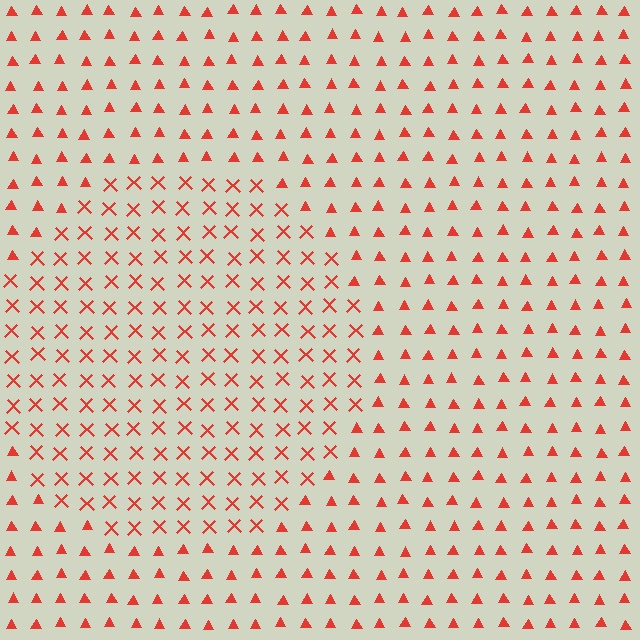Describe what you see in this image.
The image is filled with small red elements arranged in a uniform grid. A circle-shaped region contains X marks, while the surrounding area contains triangles. The boundary is defined purely by the change in element shape.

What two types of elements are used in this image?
The image uses X marks inside the circle region and triangles outside it.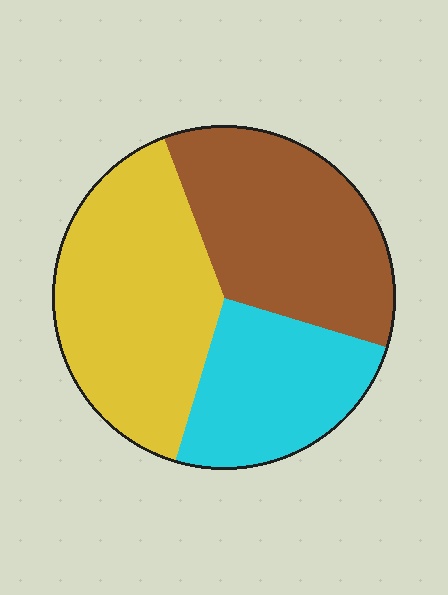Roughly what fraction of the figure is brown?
Brown covers 35% of the figure.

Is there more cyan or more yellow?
Yellow.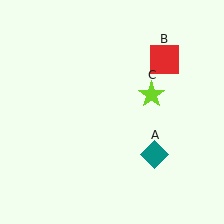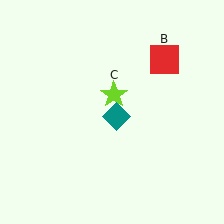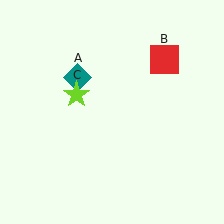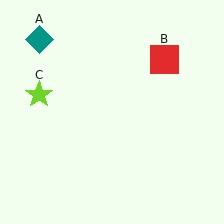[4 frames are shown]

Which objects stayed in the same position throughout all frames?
Red square (object B) remained stationary.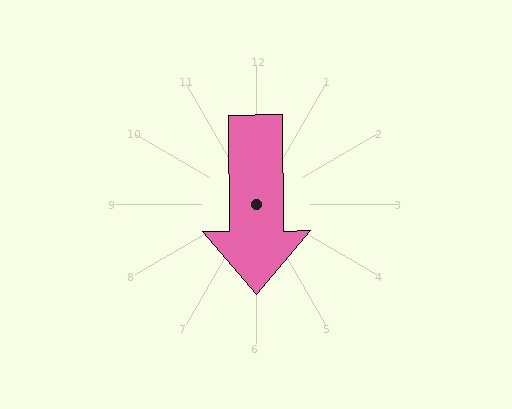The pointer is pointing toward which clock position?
Roughly 6 o'clock.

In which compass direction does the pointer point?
South.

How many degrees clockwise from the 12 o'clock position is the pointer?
Approximately 180 degrees.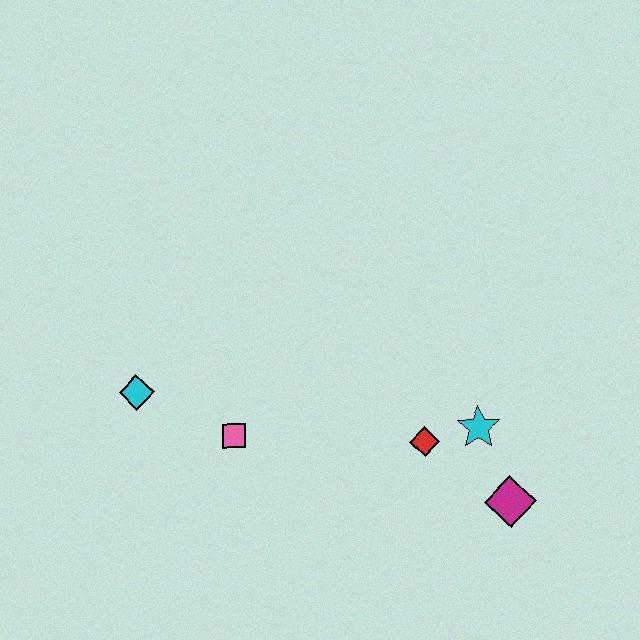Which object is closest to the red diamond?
The cyan star is closest to the red diamond.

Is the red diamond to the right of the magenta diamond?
No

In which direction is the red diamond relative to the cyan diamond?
The red diamond is to the right of the cyan diamond.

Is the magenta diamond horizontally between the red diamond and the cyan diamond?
No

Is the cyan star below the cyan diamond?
Yes